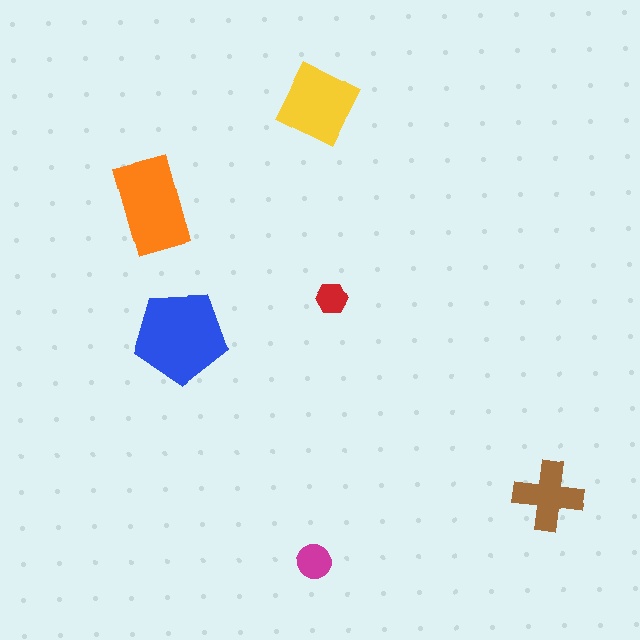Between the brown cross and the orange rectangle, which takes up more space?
The orange rectangle.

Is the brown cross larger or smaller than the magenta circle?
Larger.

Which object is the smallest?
The red hexagon.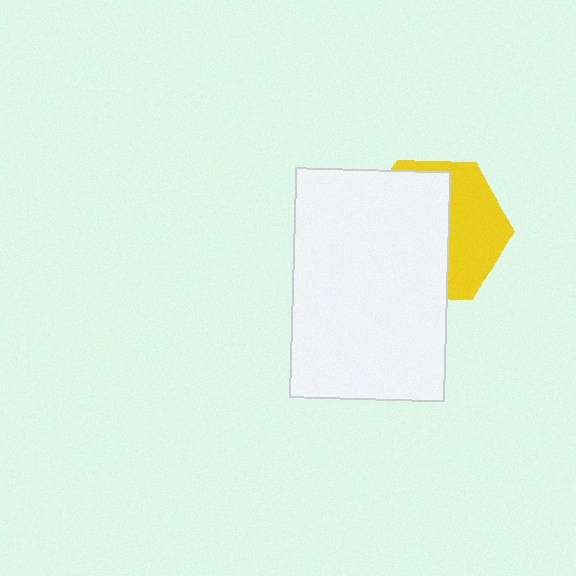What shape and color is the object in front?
The object in front is a white rectangle.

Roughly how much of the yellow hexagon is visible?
A small part of it is visible (roughly 42%).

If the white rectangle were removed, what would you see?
You would see the complete yellow hexagon.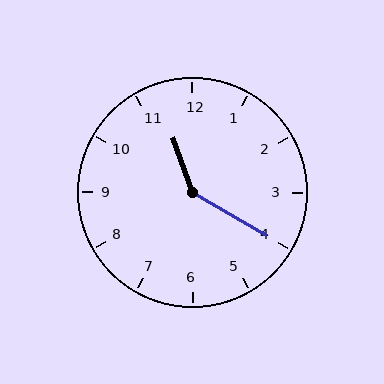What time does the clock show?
11:20.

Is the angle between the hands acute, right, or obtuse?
It is obtuse.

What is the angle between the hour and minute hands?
Approximately 140 degrees.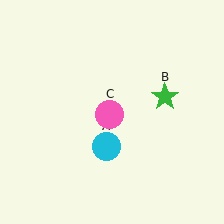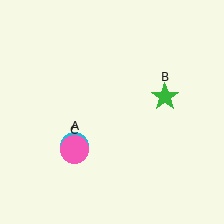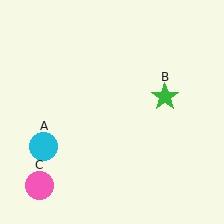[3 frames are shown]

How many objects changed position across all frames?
2 objects changed position: cyan circle (object A), pink circle (object C).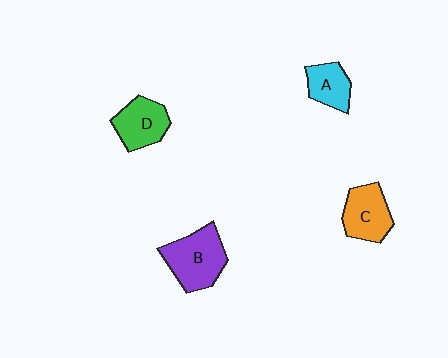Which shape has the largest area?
Shape B (purple).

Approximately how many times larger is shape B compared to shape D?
Approximately 1.4 times.